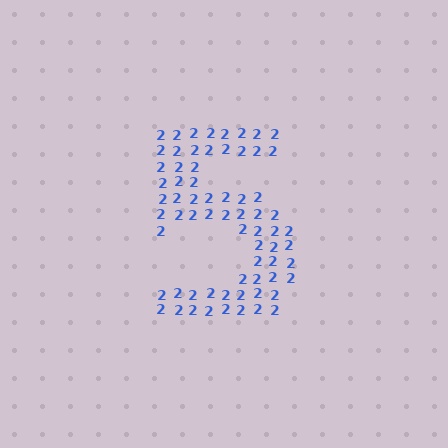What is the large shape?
The large shape is the digit 5.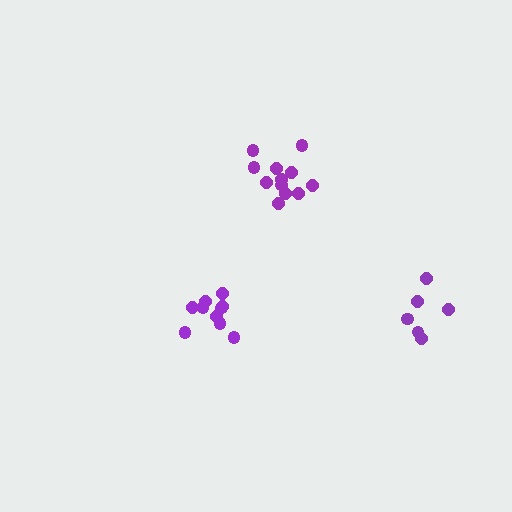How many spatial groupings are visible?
There are 3 spatial groupings.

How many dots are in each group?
Group 1: 10 dots, Group 2: 12 dots, Group 3: 6 dots (28 total).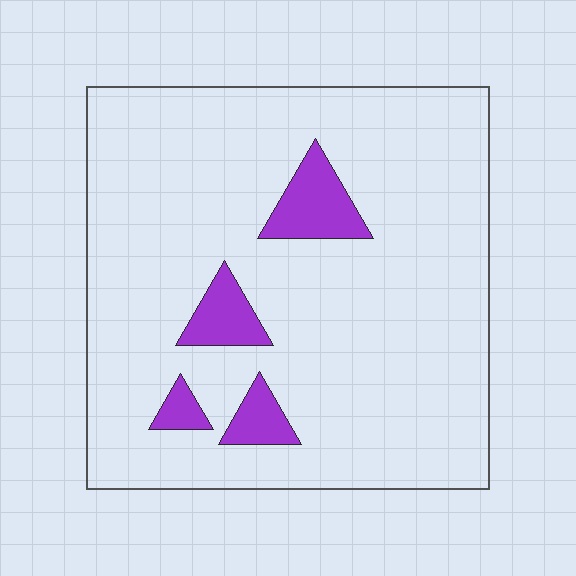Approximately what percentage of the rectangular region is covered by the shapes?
Approximately 10%.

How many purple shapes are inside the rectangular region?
4.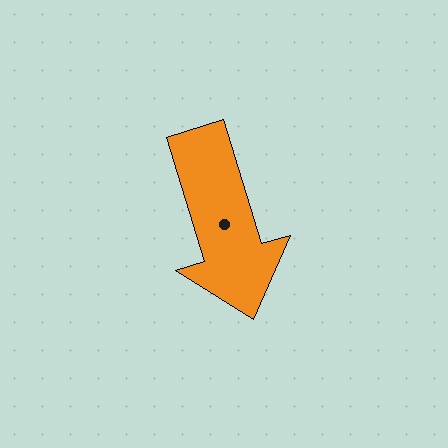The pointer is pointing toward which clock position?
Roughly 5 o'clock.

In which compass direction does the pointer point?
South.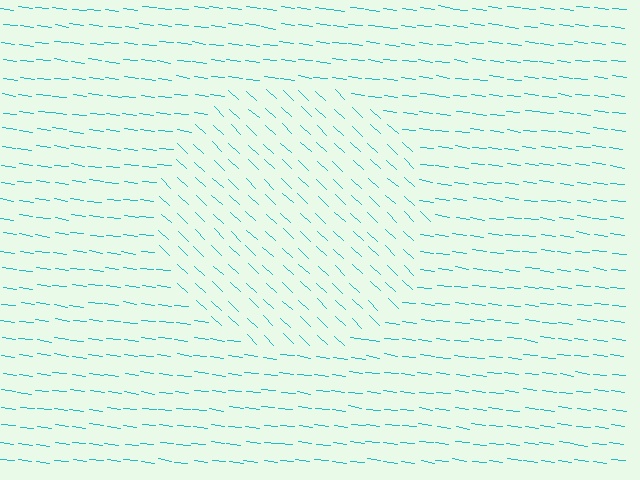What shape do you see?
I see a circle.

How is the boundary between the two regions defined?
The boundary is defined purely by a change in line orientation (approximately 36 degrees difference). All lines are the same color and thickness.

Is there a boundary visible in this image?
Yes, there is a texture boundary formed by a change in line orientation.